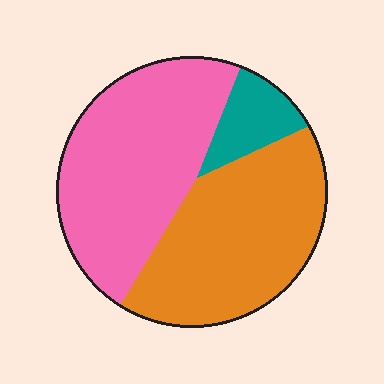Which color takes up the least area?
Teal, at roughly 10%.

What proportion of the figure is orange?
Orange takes up about two fifths (2/5) of the figure.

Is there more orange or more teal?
Orange.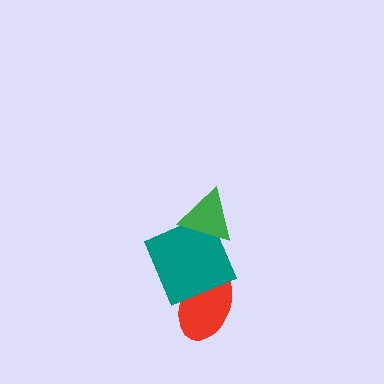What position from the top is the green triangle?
The green triangle is 1st from the top.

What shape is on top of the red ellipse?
The teal square is on top of the red ellipse.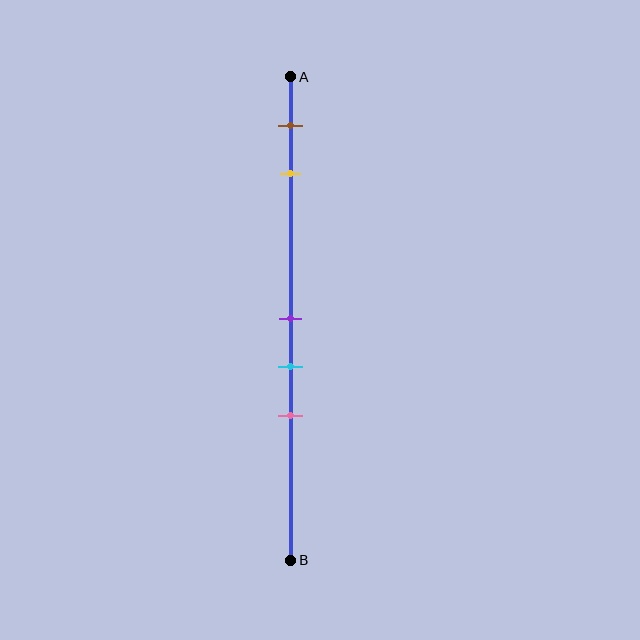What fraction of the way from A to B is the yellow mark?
The yellow mark is approximately 20% (0.2) of the way from A to B.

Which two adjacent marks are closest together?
The purple and cyan marks are the closest adjacent pair.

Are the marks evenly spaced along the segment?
No, the marks are not evenly spaced.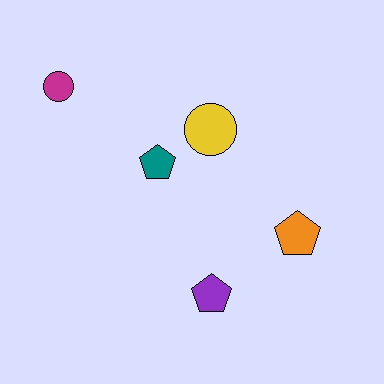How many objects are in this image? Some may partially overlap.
There are 5 objects.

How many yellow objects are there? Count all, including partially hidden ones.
There is 1 yellow object.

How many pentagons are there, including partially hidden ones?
There are 3 pentagons.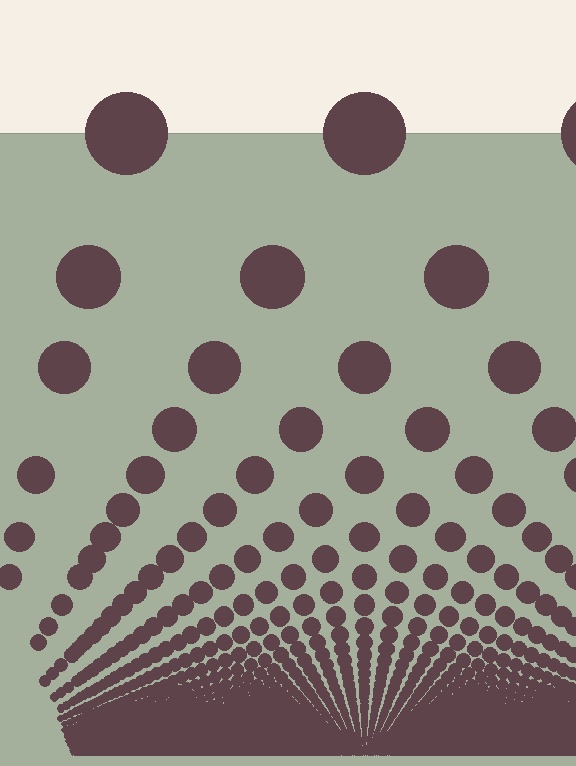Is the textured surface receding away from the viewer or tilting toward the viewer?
The surface appears to tilt toward the viewer. Texture elements get larger and sparser toward the top.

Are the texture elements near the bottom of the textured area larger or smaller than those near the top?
Smaller. The gradient is inverted — elements near the bottom are smaller and denser.